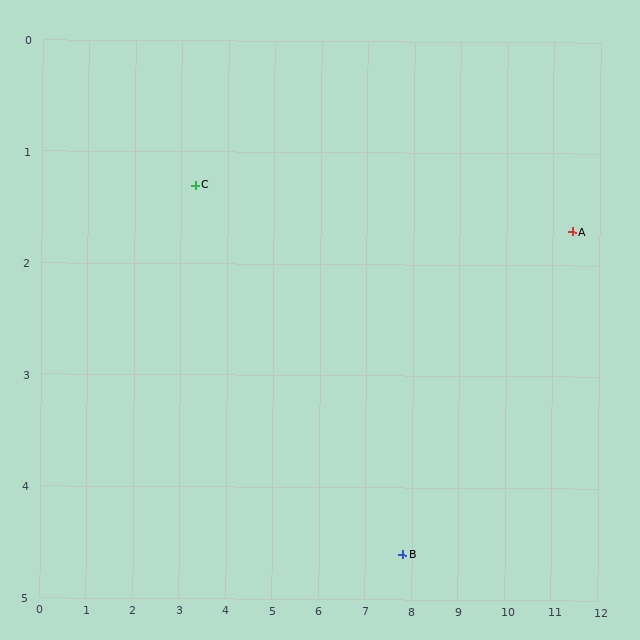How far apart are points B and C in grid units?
Points B and C are about 5.6 grid units apart.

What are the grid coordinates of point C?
Point C is at approximately (3.3, 1.3).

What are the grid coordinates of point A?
Point A is at approximately (11.4, 1.7).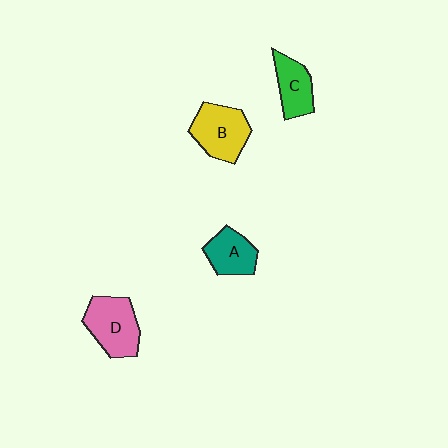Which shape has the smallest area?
Shape C (green).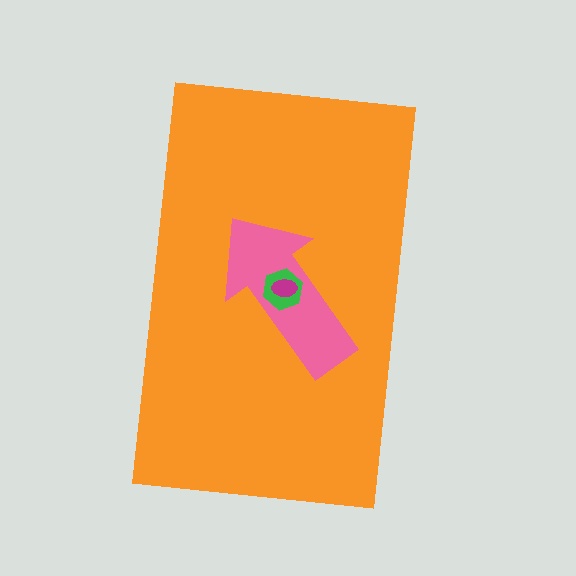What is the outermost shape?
The orange rectangle.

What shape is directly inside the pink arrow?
The green hexagon.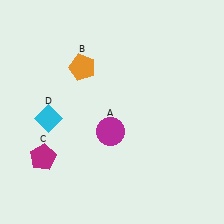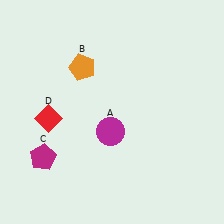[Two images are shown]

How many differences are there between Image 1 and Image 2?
There is 1 difference between the two images.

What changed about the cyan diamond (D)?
In Image 1, D is cyan. In Image 2, it changed to red.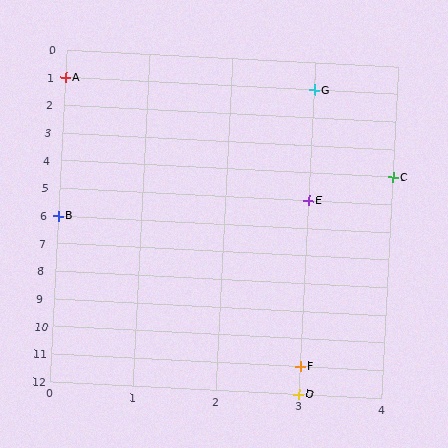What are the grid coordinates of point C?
Point C is at grid coordinates (4, 4).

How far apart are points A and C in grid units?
Points A and C are 4 columns and 3 rows apart (about 5.0 grid units diagonally).